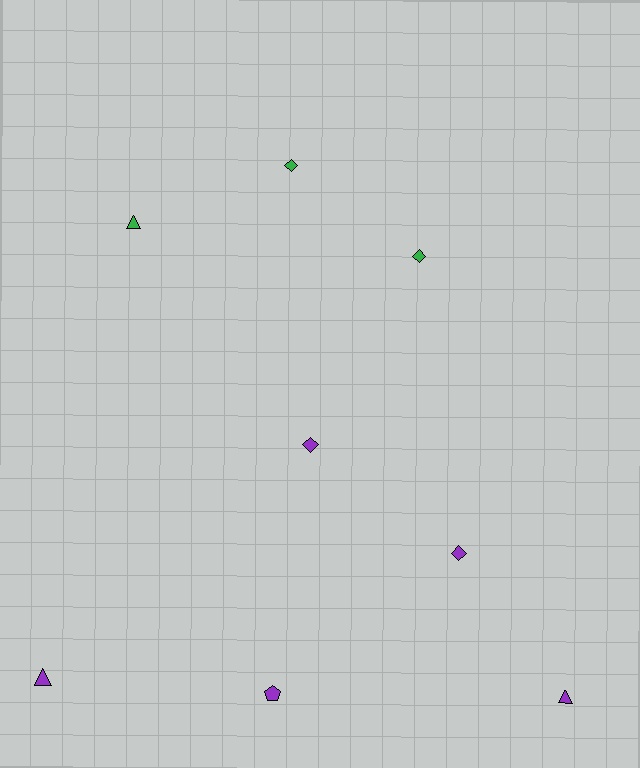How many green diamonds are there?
There are 2 green diamonds.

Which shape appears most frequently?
Diamond, with 4 objects.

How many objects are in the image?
There are 8 objects.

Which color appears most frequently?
Purple, with 5 objects.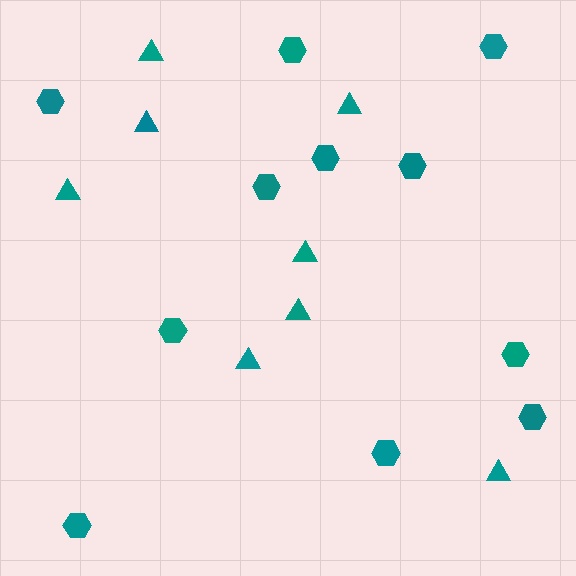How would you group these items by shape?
There are 2 groups: one group of triangles (8) and one group of hexagons (11).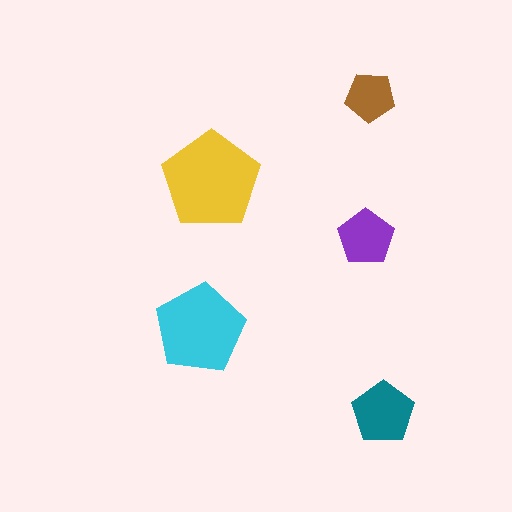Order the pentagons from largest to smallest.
the yellow one, the cyan one, the teal one, the purple one, the brown one.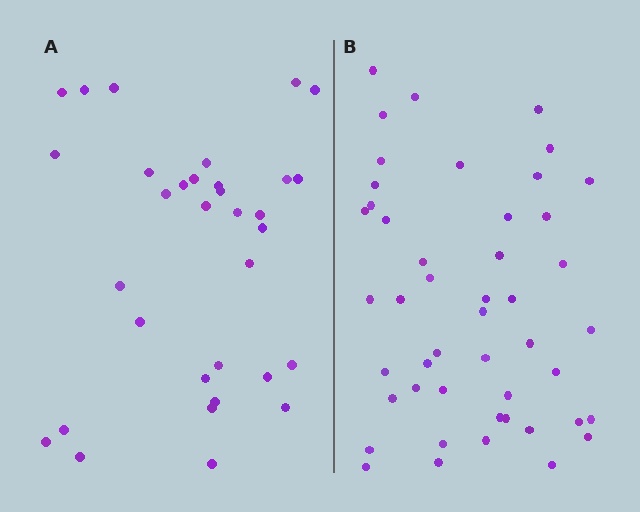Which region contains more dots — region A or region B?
Region B (the right region) has more dots.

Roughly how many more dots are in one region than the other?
Region B has approximately 15 more dots than region A.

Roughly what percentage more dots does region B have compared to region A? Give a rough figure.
About 40% more.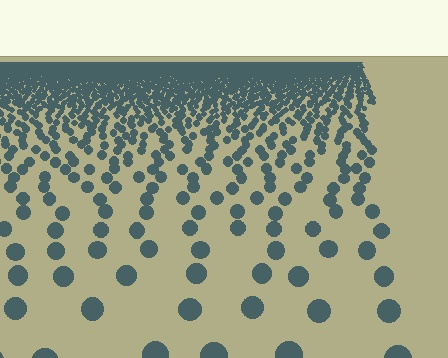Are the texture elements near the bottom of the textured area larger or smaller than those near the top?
Larger. Near the bottom, elements are closer to the viewer and appear at a bigger on-screen size.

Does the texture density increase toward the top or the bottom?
Density increases toward the top.